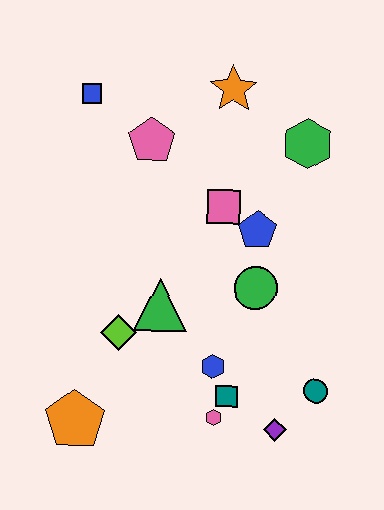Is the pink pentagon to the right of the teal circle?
No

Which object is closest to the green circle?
The blue pentagon is closest to the green circle.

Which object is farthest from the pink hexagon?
The blue square is farthest from the pink hexagon.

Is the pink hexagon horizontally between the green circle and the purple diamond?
No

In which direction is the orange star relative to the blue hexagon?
The orange star is above the blue hexagon.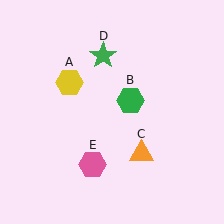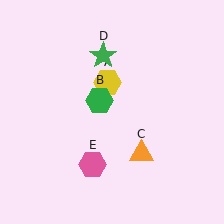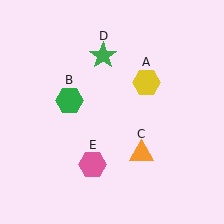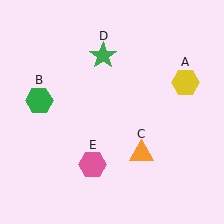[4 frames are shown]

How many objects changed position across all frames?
2 objects changed position: yellow hexagon (object A), green hexagon (object B).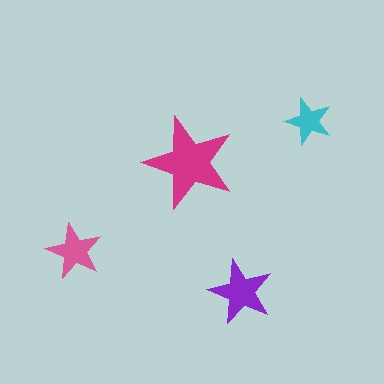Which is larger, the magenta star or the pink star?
The magenta one.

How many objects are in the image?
There are 4 objects in the image.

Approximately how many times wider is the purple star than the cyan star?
About 1.5 times wider.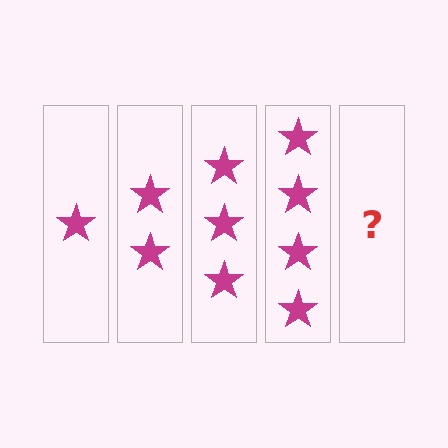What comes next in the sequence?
The next element should be 5 stars.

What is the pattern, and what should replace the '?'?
The pattern is that each step adds one more star. The '?' should be 5 stars.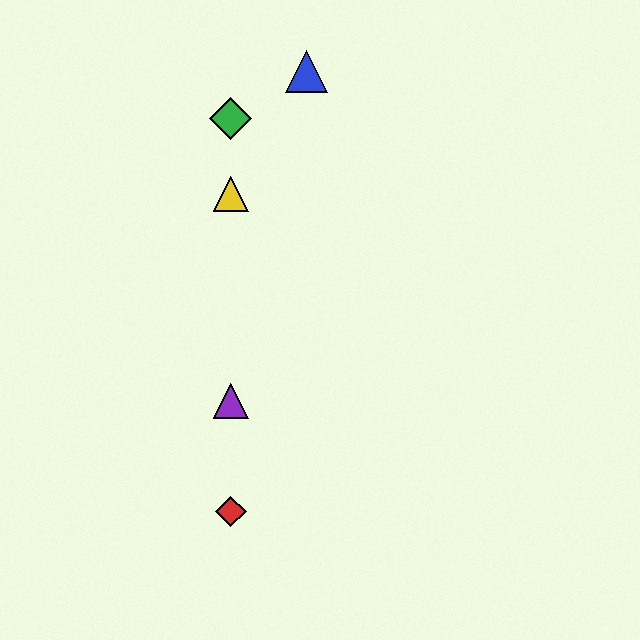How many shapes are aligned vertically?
4 shapes (the red diamond, the green diamond, the yellow triangle, the purple triangle) are aligned vertically.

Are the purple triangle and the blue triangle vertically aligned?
No, the purple triangle is at x≈231 and the blue triangle is at x≈306.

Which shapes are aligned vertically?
The red diamond, the green diamond, the yellow triangle, the purple triangle are aligned vertically.